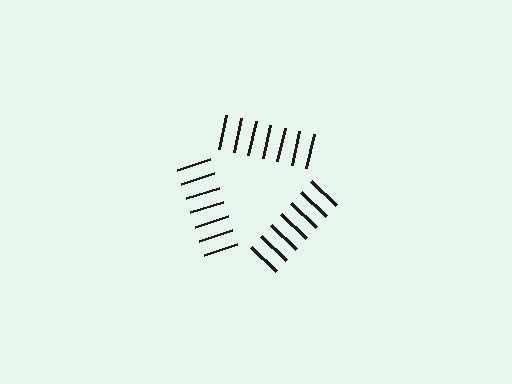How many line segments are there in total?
21 — 7 along each of the 3 edges.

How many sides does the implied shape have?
3 sides — the line-ends trace a triangle.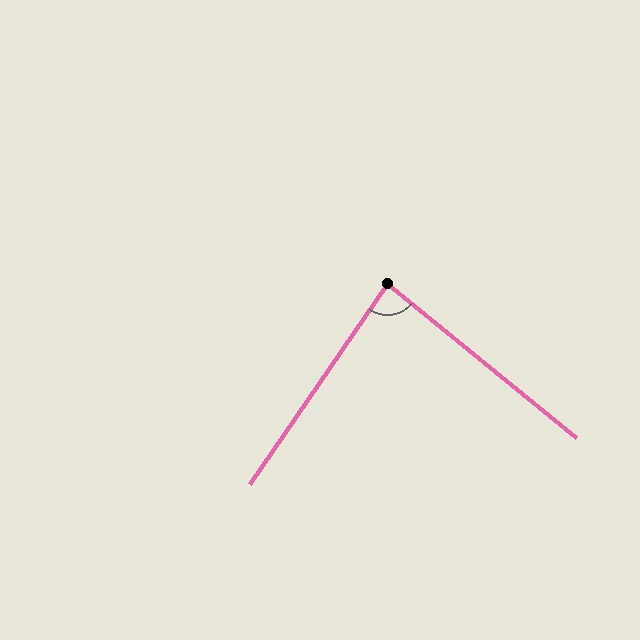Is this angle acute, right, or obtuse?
It is approximately a right angle.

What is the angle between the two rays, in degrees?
Approximately 85 degrees.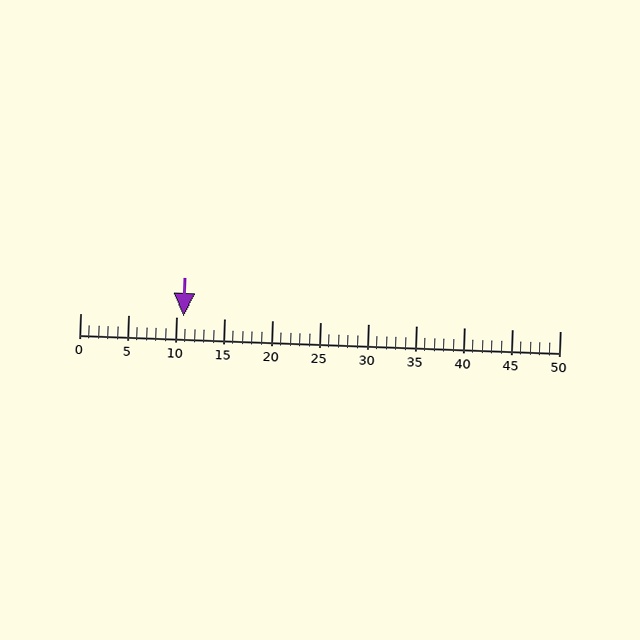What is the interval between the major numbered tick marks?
The major tick marks are spaced 5 units apart.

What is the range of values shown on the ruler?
The ruler shows values from 0 to 50.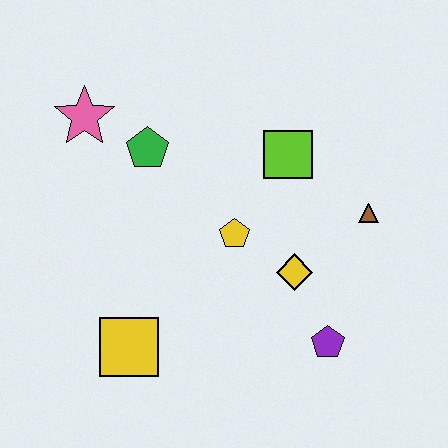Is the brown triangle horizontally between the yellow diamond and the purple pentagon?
No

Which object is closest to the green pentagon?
The pink star is closest to the green pentagon.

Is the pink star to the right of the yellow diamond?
No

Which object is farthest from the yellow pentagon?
The pink star is farthest from the yellow pentagon.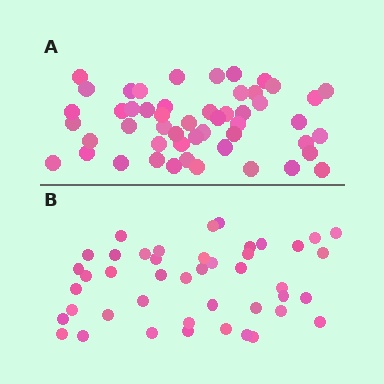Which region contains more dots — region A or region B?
Region A (the top region) has more dots.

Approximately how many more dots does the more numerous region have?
Region A has roughly 8 or so more dots than region B.